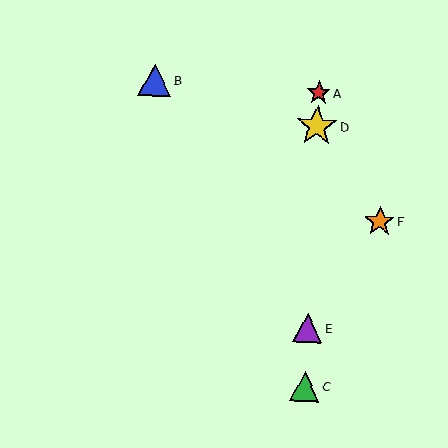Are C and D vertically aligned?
Yes, both are at x≈305.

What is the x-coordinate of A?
Object A is at x≈318.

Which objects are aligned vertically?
Objects A, C, D, E are aligned vertically.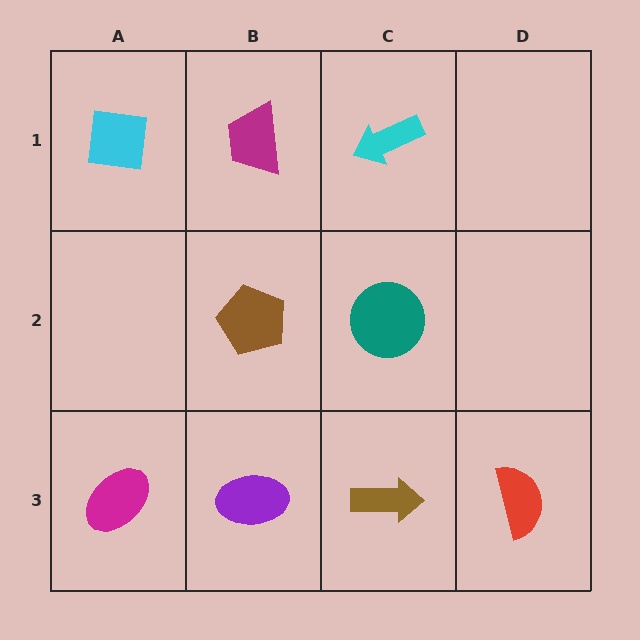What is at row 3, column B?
A purple ellipse.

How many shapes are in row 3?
4 shapes.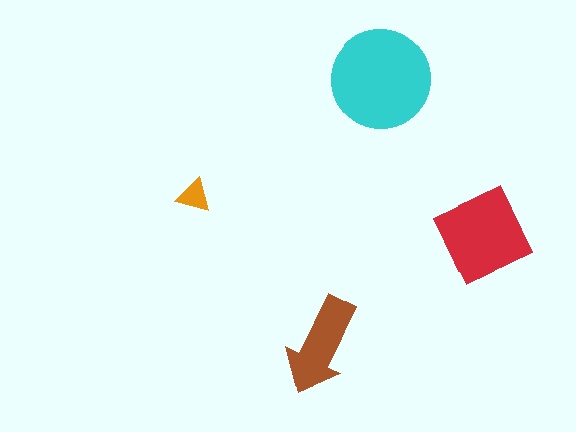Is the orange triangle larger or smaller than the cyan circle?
Smaller.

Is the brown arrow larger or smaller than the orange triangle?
Larger.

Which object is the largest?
The cyan circle.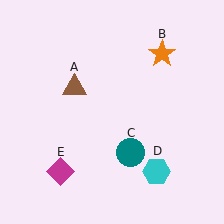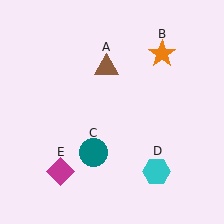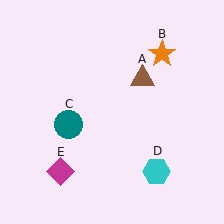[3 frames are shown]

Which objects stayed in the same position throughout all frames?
Orange star (object B) and cyan hexagon (object D) and magenta diamond (object E) remained stationary.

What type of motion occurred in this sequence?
The brown triangle (object A), teal circle (object C) rotated clockwise around the center of the scene.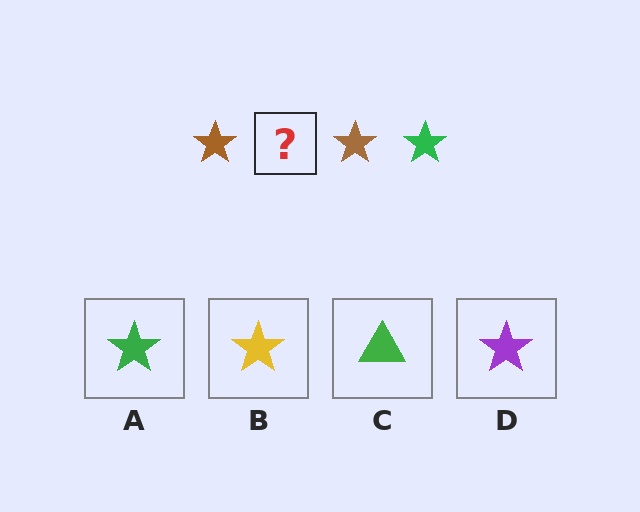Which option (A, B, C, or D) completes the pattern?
A.